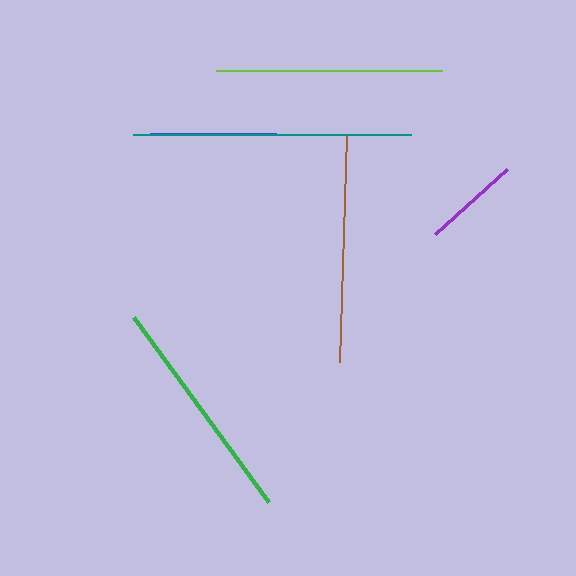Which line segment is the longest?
The teal line is the longest at approximately 277 pixels.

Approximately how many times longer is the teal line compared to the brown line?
The teal line is approximately 1.2 times the length of the brown line.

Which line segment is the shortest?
The purple line is the shortest at approximately 97 pixels.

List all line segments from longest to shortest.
From longest to shortest: teal, green, brown, lime, blue, purple.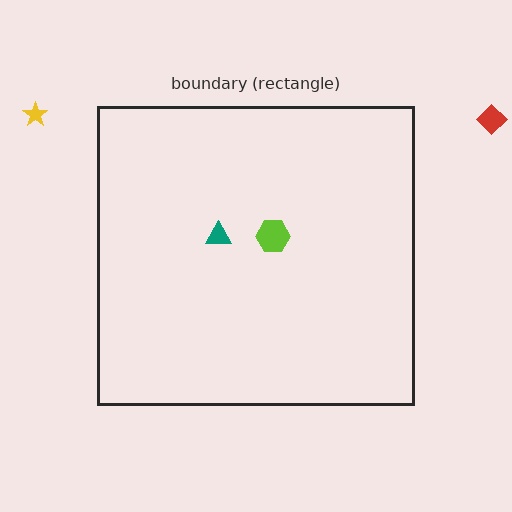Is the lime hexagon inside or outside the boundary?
Inside.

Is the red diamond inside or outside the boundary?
Outside.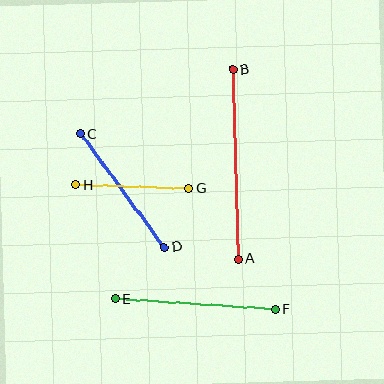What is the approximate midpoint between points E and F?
The midpoint is at approximately (195, 304) pixels.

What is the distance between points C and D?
The distance is approximately 141 pixels.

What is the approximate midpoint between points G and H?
The midpoint is at approximately (132, 187) pixels.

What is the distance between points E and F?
The distance is approximately 161 pixels.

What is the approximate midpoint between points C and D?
The midpoint is at approximately (122, 190) pixels.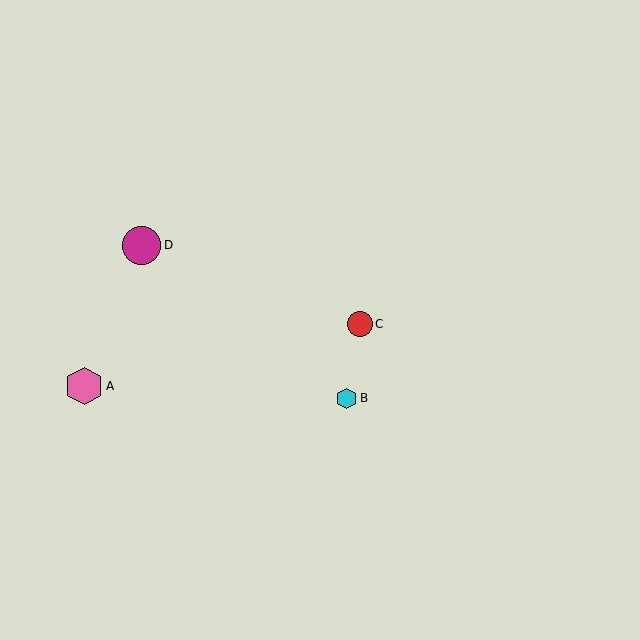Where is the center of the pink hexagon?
The center of the pink hexagon is at (84, 386).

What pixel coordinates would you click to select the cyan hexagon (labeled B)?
Click at (346, 398) to select the cyan hexagon B.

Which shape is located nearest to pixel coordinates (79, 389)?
The pink hexagon (labeled A) at (84, 386) is nearest to that location.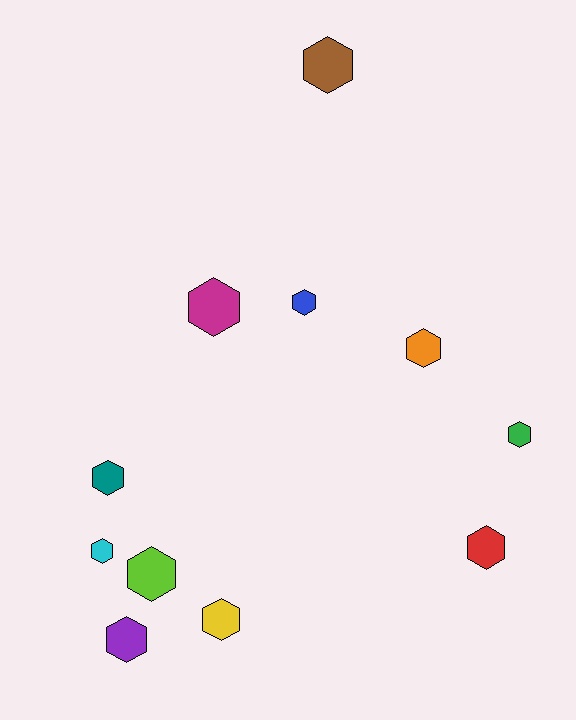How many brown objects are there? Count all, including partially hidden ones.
There is 1 brown object.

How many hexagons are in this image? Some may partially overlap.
There are 11 hexagons.